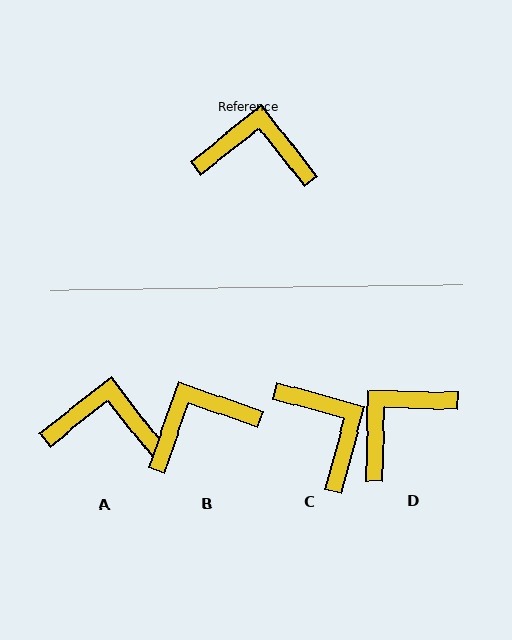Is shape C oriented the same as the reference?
No, it is off by about 53 degrees.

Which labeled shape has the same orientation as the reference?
A.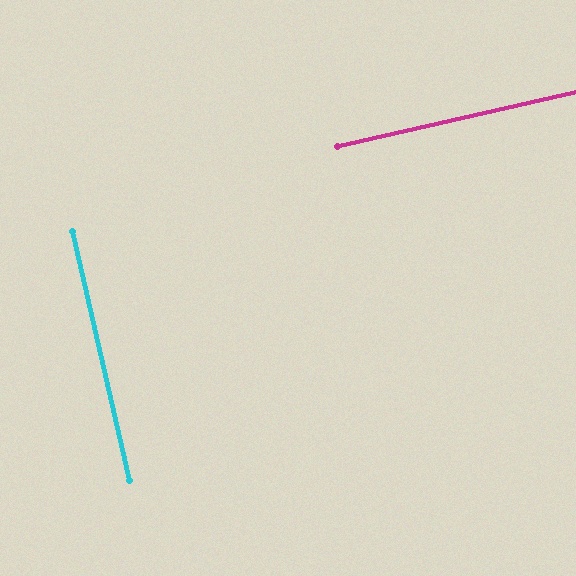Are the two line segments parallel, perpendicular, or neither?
Perpendicular — they meet at approximately 90°.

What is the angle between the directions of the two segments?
Approximately 90 degrees.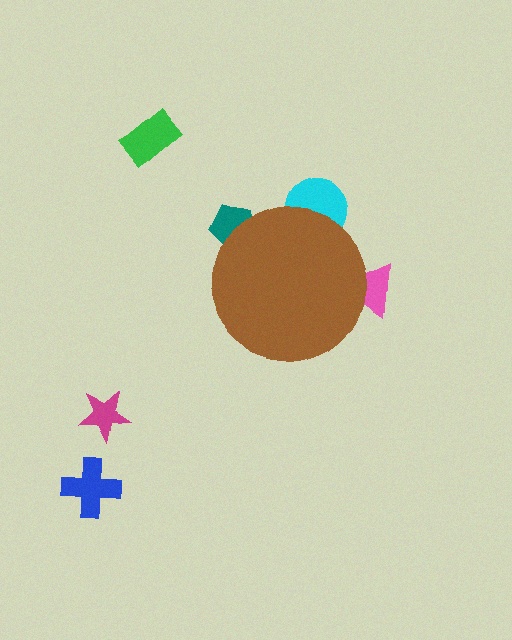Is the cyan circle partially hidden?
Yes, the cyan circle is partially hidden behind the brown circle.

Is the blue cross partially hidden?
No, the blue cross is fully visible.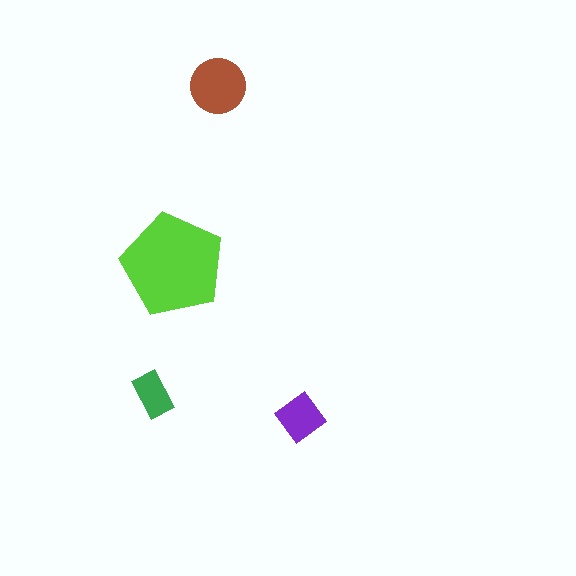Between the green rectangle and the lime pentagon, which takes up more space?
The lime pentagon.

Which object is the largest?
The lime pentagon.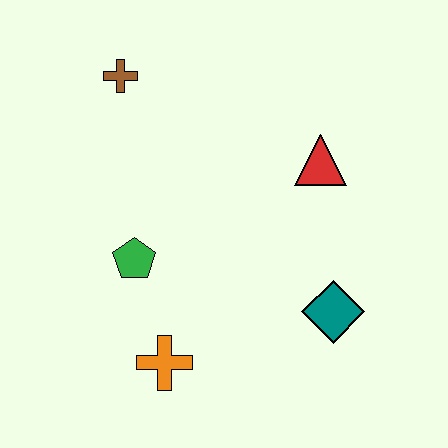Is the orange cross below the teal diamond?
Yes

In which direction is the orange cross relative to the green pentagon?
The orange cross is below the green pentagon.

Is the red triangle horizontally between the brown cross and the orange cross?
No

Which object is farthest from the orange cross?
The brown cross is farthest from the orange cross.